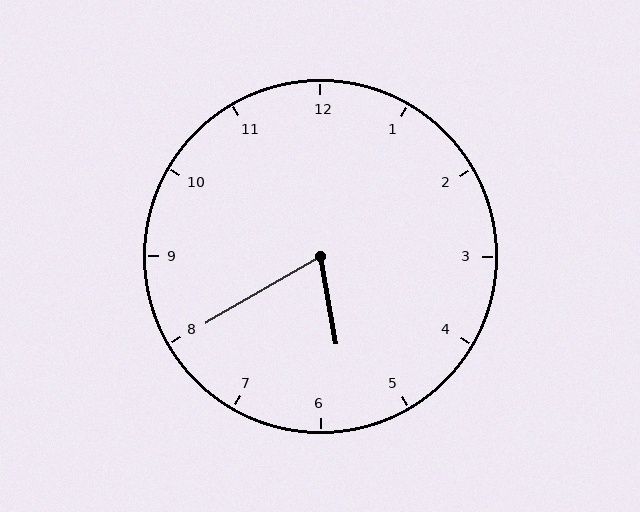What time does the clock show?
5:40.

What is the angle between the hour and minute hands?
Approximately 70 degrees.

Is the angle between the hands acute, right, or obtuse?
It is acute.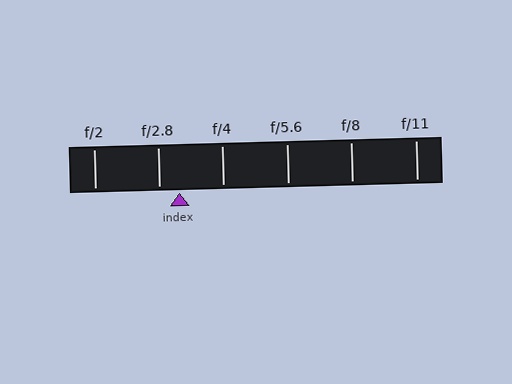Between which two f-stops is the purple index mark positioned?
The index mark is between f/2.8 and f/4.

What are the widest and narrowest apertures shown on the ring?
The widest aperture shown is f/2 and the narrowest is f/11.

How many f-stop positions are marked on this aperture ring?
There are 6 f-stop positions marked.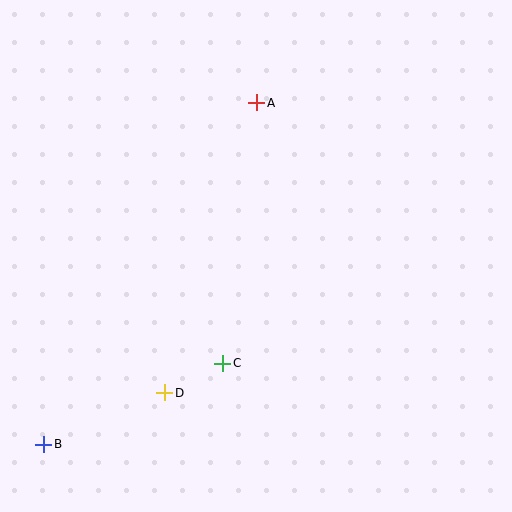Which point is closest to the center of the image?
Point C at (223, 363) is closest to the center.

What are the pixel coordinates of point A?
Point A is at (257, 103).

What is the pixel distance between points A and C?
The distance between A and C is 263 pixels.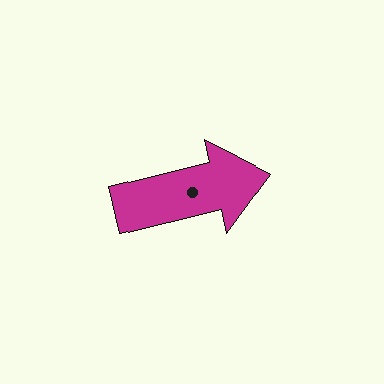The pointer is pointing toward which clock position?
Roughly 3 o'clock.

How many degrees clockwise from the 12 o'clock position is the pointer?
Approximately 77 degrees.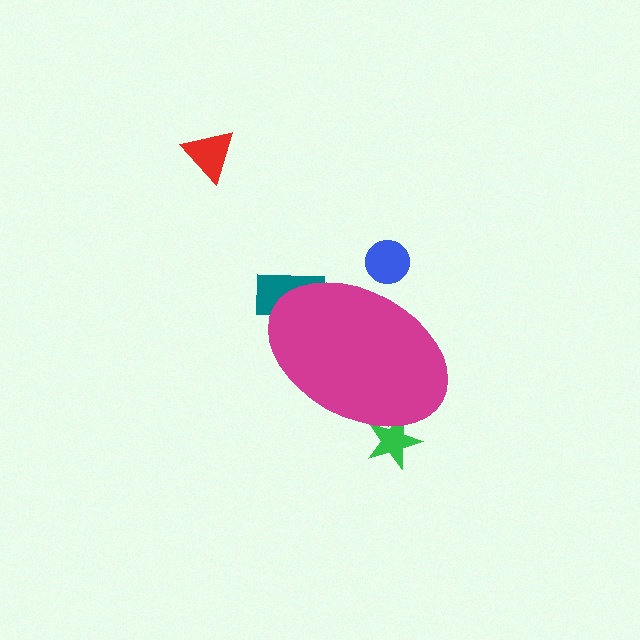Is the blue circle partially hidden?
Yes, the blue circle is partially hidden behind the magenta ellipse.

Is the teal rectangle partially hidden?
Yes, the teal rectangle is partially hidden behind the magenta ellipse.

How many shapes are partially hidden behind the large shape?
3 shapes are partially hidden.